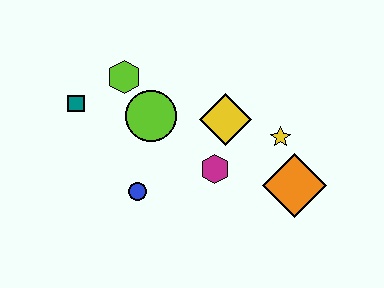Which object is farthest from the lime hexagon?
The orange diamond is farthest from the lime hexagon.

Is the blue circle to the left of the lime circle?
Yes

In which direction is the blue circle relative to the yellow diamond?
The blue circle is to the left of the yellow diamond.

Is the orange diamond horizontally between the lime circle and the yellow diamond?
No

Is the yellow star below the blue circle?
No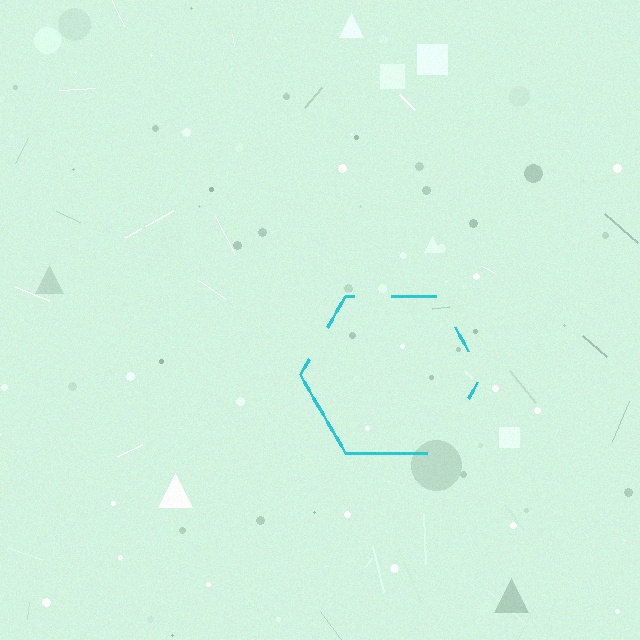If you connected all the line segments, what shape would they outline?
They would outline a hexagon.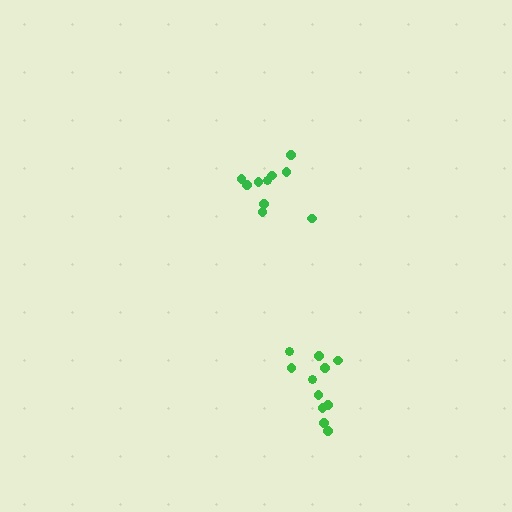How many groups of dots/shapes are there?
There are 2 groups.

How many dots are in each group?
Group 1: 10 dots, Group 2: 11 dots (21 total).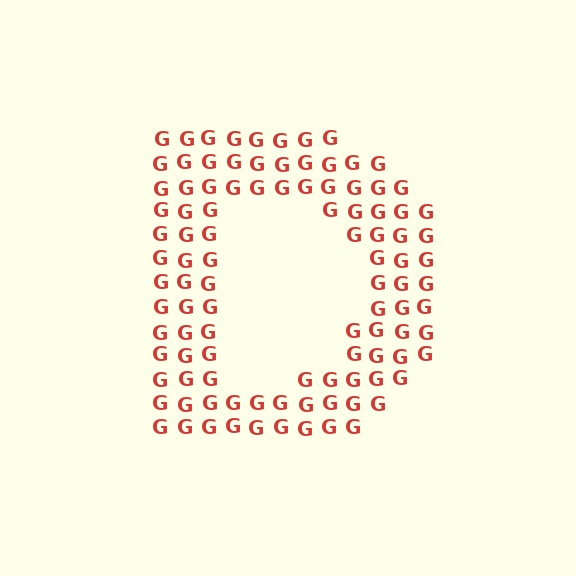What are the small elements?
The small elements are letter G's.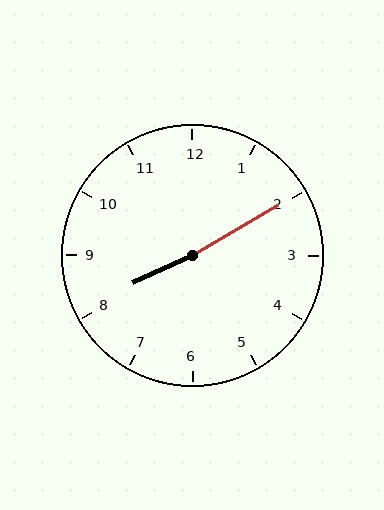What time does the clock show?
8:10.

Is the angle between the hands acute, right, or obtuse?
It is obtuse.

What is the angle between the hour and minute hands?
Approximately 175 degrees.